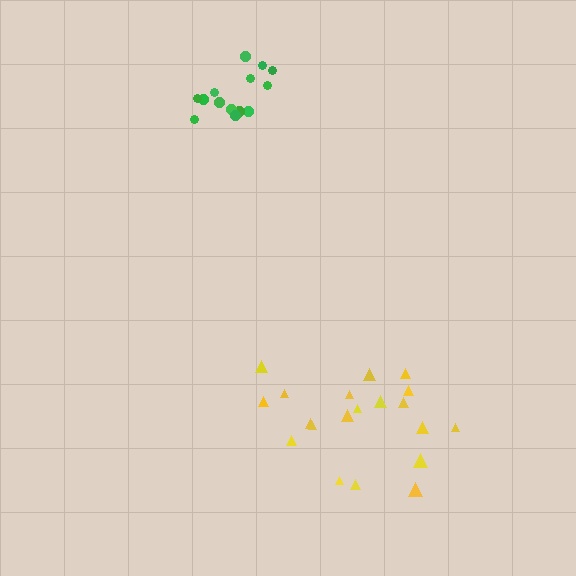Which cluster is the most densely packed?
Green.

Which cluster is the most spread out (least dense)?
Yellow.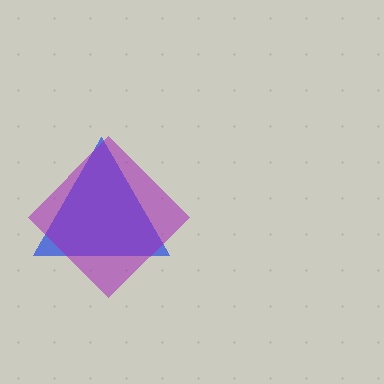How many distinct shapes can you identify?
There are 2 distinct shapes: a blue triangle, a purple diamond.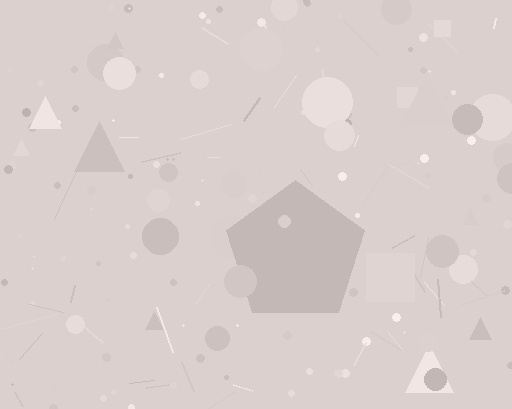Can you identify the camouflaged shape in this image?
The camouflaged shape is a pentagon.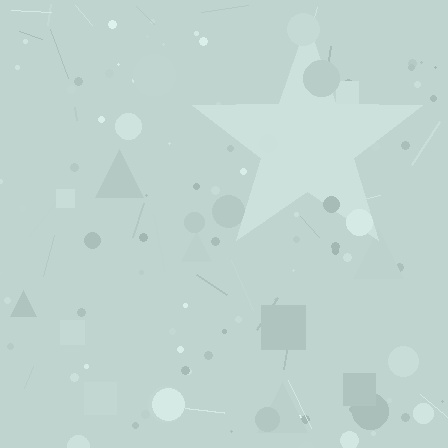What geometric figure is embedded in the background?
A star is embedded in the background.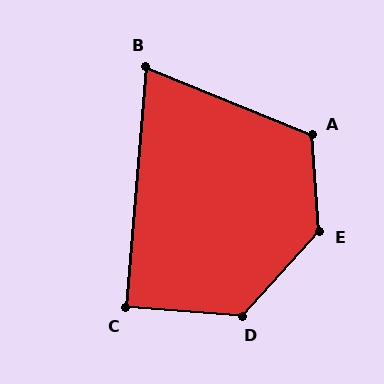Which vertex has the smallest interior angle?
B, at approximately 73 degrees.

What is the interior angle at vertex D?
Approximately 129 degrees (obtuse).